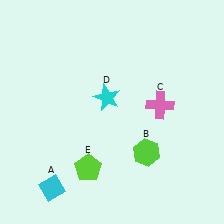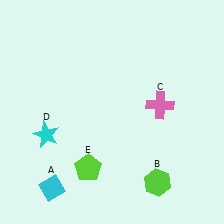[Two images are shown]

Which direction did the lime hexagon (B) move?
The lime hexagon (B) moved down.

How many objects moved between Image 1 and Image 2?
2 objects moved between the two images.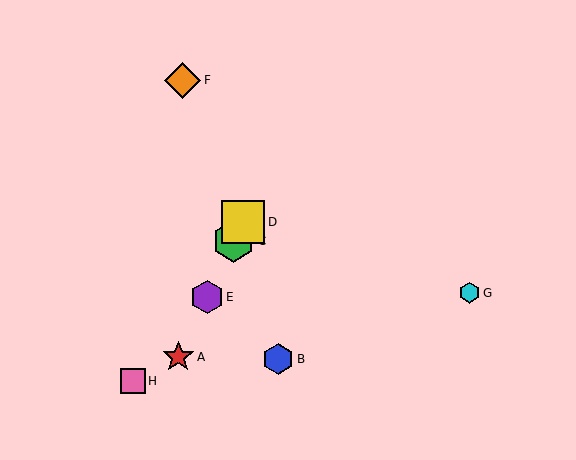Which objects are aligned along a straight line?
Objects A, C, D, E are aligned along a straight line.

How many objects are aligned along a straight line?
4 objects (A, C, D, E) are aligned along a straight line.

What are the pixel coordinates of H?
Object H is at (133, 381).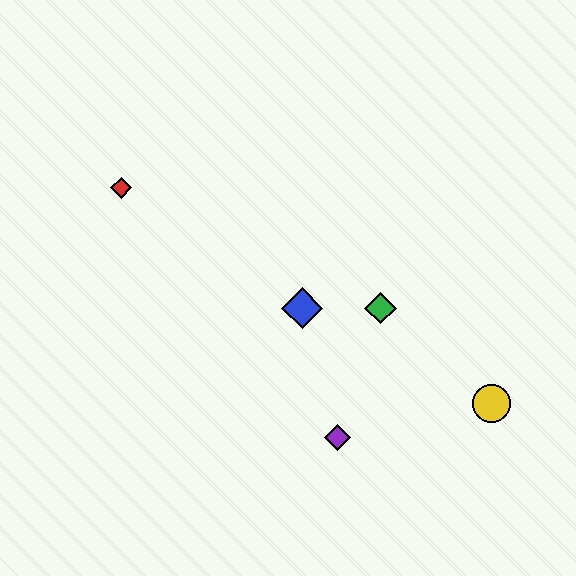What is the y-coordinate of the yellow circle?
The yellow circle is at y≈404.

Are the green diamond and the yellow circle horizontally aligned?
No, the green diamond is at y≈308 and the yellow circle is at y≈404.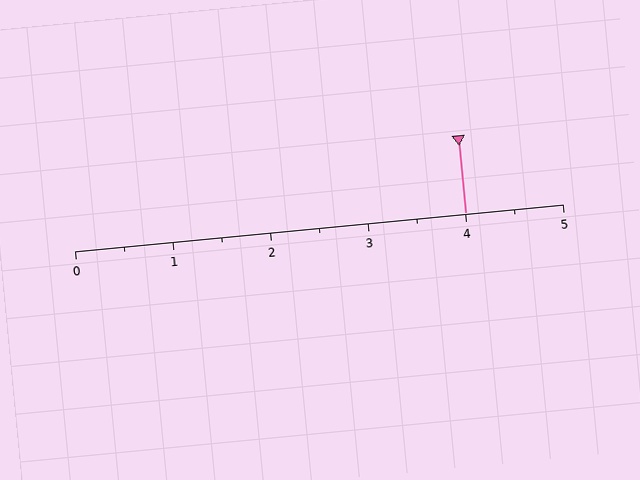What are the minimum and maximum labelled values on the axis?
The axis runs from 0 to 5.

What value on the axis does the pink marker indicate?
The marker indicates approximately 4.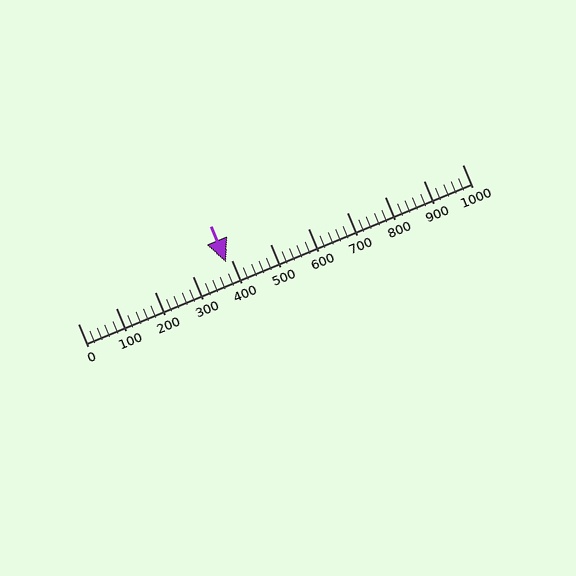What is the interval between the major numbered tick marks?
The major tick marks are spaced 100 units apart.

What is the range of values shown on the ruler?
The ruler shows values from 0 to 1000.